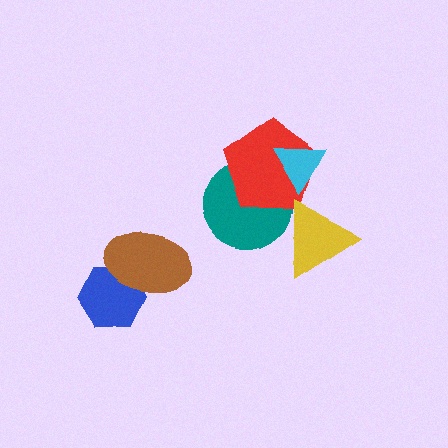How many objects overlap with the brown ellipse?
1 object overlaps with the brown ellipse.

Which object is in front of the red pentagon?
The cyan triangle is in front of the red pentagon.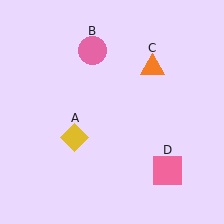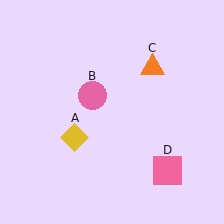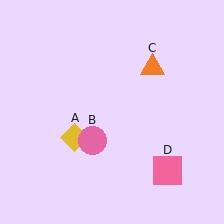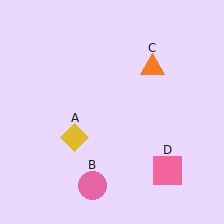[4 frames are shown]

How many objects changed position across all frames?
1 object changed position: pink circle (object B).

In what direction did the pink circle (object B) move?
The pink circle (object B) moved down.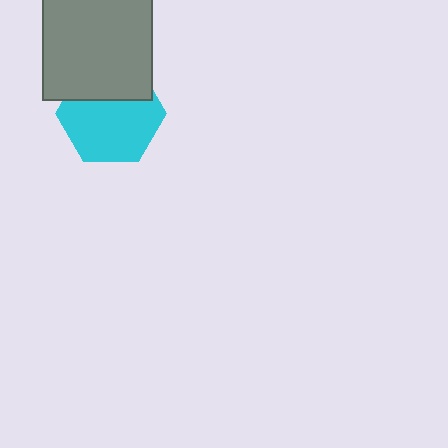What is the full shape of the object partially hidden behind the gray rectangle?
The partially hidden object is a cyan hexagon.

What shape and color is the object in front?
The object in front is a gray rectangle.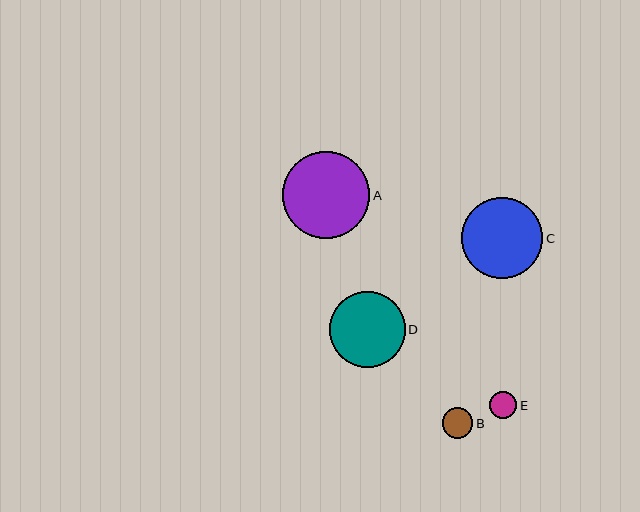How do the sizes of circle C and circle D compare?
Circle C and circle D are approximately the same size.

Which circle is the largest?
Circle A is the largest with a size of approximately 87 pixels.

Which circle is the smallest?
Circle E is the smallest with a size of approximately 27 pixels.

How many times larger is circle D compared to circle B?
Circle D is approximately 2.5 times the size of circle B.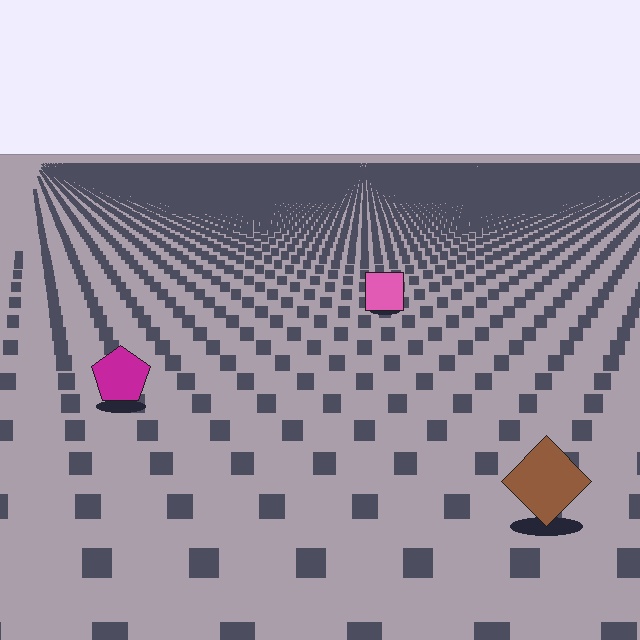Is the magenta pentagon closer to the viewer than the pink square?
Yes. The magenta pentagon is closer — you can tell from the texture gradient: the ground texture is coarser near it.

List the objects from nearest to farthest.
From nearest to farthest: the brown diamond, the magenta pentagon, the pink square.